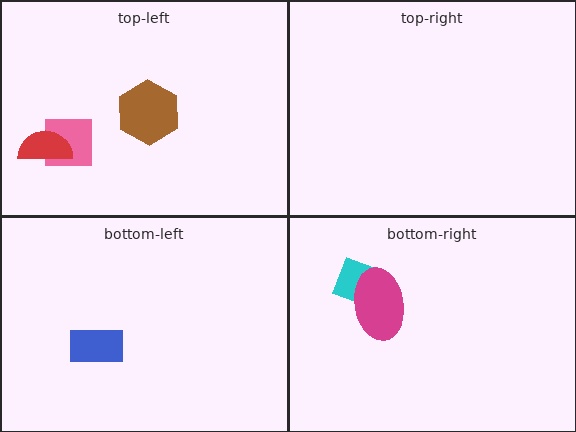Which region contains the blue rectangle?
The bottom-left region.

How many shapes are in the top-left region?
3.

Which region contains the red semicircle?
The top-left region.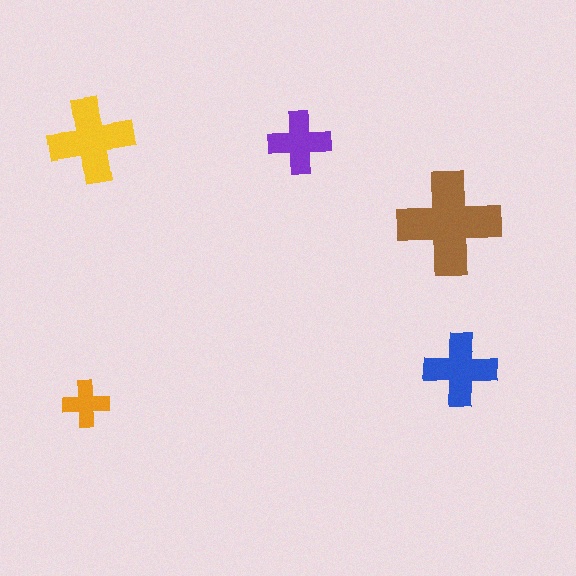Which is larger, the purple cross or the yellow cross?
The yellow one.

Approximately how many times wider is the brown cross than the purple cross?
About 1.5 times wider.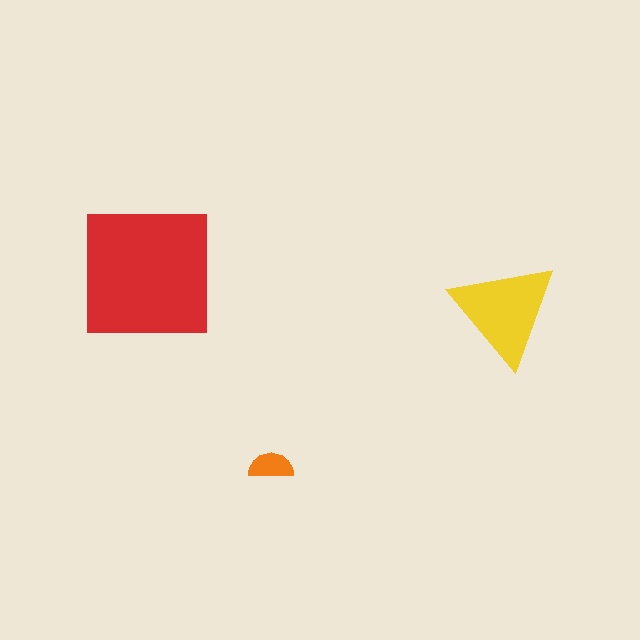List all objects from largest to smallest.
The red square, the yellow triangle, the orange semicircle.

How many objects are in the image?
There are 3 objects in the image.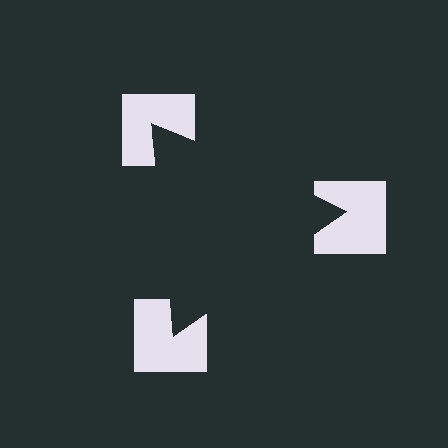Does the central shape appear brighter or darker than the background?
It typically appears slightly darker than the background, even though no actual brightness change is drawn.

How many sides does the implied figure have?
3 sides.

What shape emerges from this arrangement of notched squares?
An illusory triangle — its edges are inferred from the aligned wedge cuts in the notched squares, not physically drawn.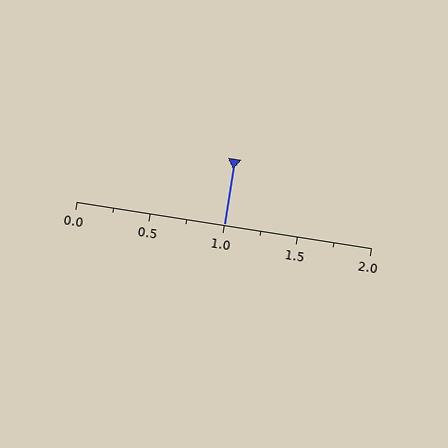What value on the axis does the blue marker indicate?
The marker indicates approximately 1.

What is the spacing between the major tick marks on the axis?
The major ticks are spaced 0.5 apart.